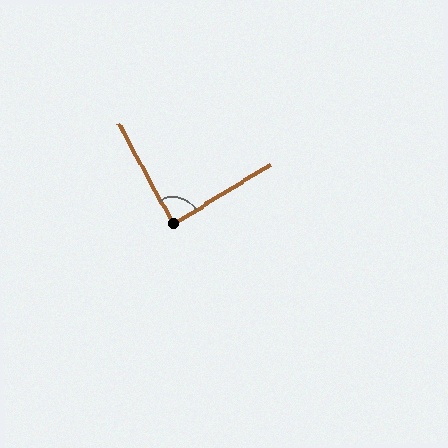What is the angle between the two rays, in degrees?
Approximately 87 degrees.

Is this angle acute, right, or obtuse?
It is approximately a right angle.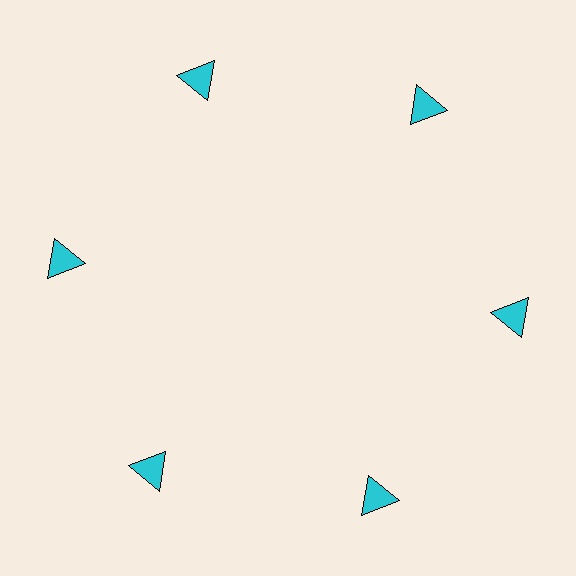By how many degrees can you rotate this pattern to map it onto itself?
The pattern maps onto itself every 60 degrees of rotation.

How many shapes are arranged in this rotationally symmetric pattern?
There are 6 shapes, arranged in 6 groups of 1.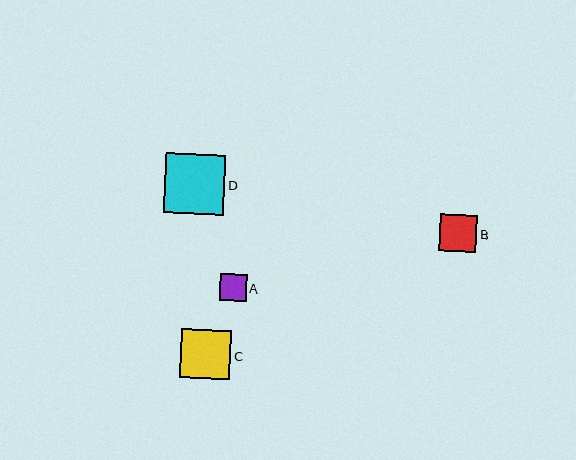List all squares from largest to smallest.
From largest to smallest: D, C, B, A.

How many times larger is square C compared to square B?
Square C is approximately 1.3 times the size of square B.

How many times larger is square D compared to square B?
Square D is approximately 1.6 times the size of square B.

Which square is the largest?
Square D is the largest with a size of approximately 60 pixels.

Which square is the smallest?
Square A is the smallest with a size of approximately 27 pixels.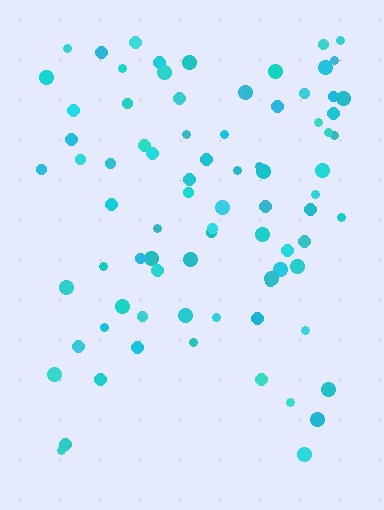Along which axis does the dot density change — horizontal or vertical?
Vertical.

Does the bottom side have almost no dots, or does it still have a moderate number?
Still a moderate number, just noticeably fewer than the top.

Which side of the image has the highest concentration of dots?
The top.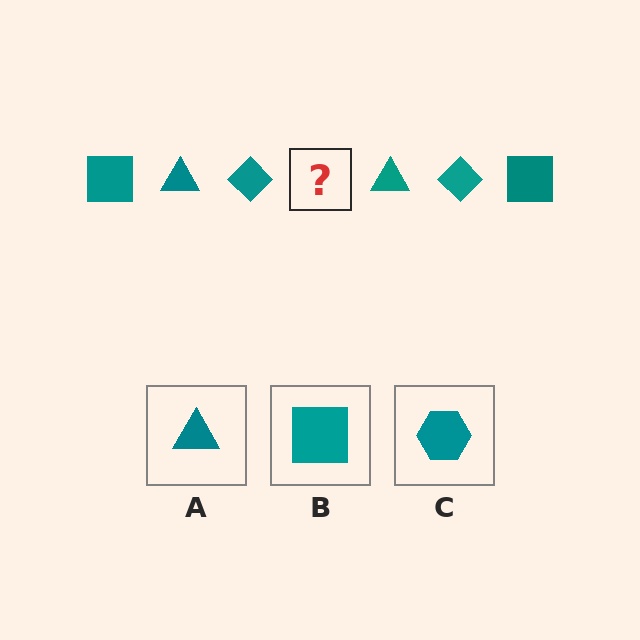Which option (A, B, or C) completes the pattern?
B.